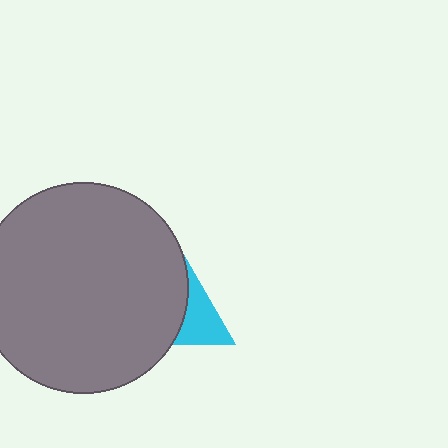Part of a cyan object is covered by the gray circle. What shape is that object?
It is a triangle.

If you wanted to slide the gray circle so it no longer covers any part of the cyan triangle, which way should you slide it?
Slide it left — that is the most direct way to separate the two shapes.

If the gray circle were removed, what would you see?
You would see the complete cyan triangle.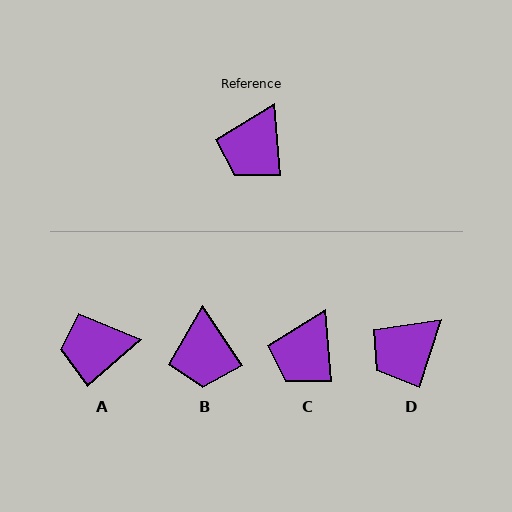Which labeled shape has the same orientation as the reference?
C.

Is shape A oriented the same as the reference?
No, it is off by about 54 degrees.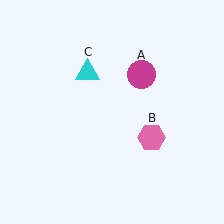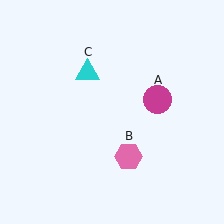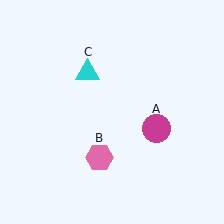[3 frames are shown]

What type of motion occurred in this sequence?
The magenta circle (object A), pink hexagon (object B) rotated clockwise around the center of the scene.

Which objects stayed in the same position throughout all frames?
Cyan triangle (object C) remained stationary.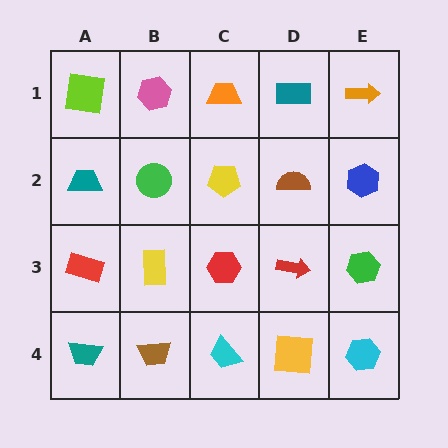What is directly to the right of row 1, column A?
A pink hexagon.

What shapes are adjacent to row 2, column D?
A teal rectangle (row 1, column D), a red arrow (row 3, column D), a yellow pentagon (row 2, column C), a blue hexagon (row 2, column E).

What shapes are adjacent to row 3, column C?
A yellow pentagon (row 2, column C), a cyan trapezoid (row 4, column C), a yellow rectangle (row 3, column B), a red arrow (row 3, column D).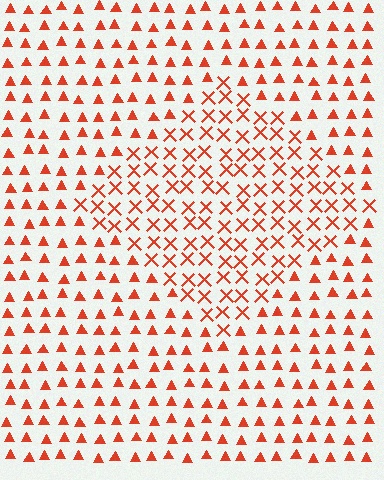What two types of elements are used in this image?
The image uses X marks inside the diamond region and triangles outside it.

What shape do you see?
I see a diamond.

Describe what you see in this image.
The image is filled with small red elements arranged in a uniform grid. A diamond-shaped region contains X marks, while the surrounding area contains triangles. The boundary is defined purely by the change in element shape.